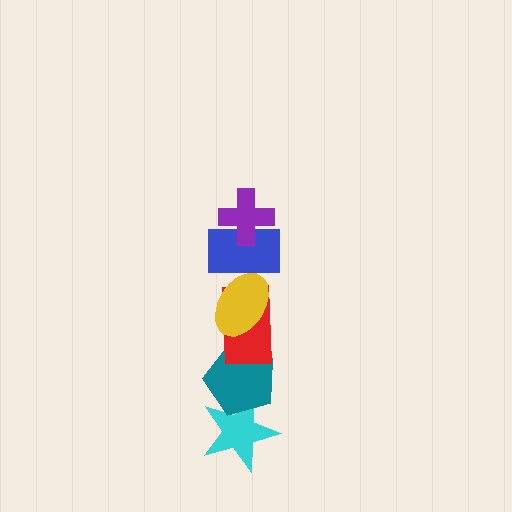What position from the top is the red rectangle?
The red rectangle is 4th from the top.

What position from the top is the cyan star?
The cyan star is 6th from the top.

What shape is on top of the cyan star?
The teal pentagon is on top of the cyan star.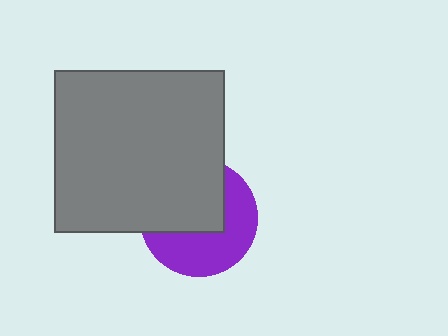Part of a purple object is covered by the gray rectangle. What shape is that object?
It is a circle.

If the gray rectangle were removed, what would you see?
You would see the complete purple circle.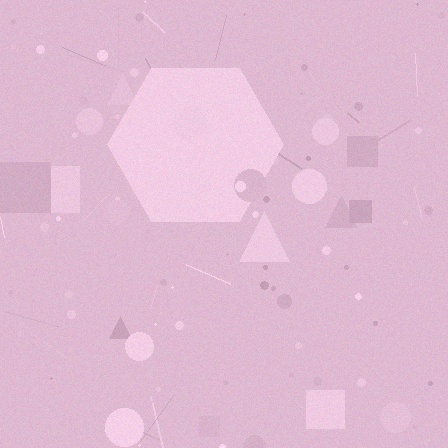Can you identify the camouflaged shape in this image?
The camouflaged shape is a hexagon.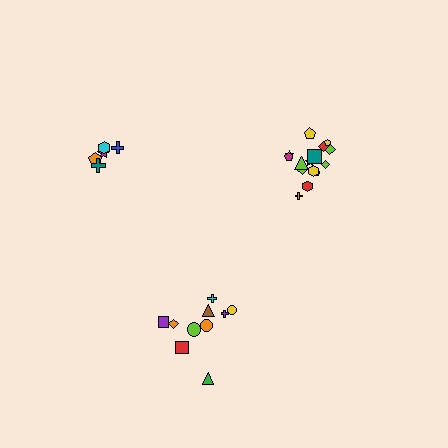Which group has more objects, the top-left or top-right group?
The top-right group.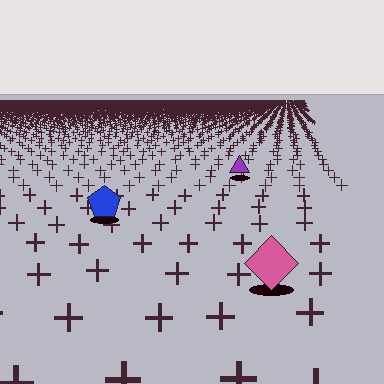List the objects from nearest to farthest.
From nearest to farthest: the pink diamond, the blue pentagon, the purple triangle.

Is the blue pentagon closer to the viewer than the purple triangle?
Yes. The blue pentagon is closer — you can tell from the texture gradient: the ground texture is coarser near it.